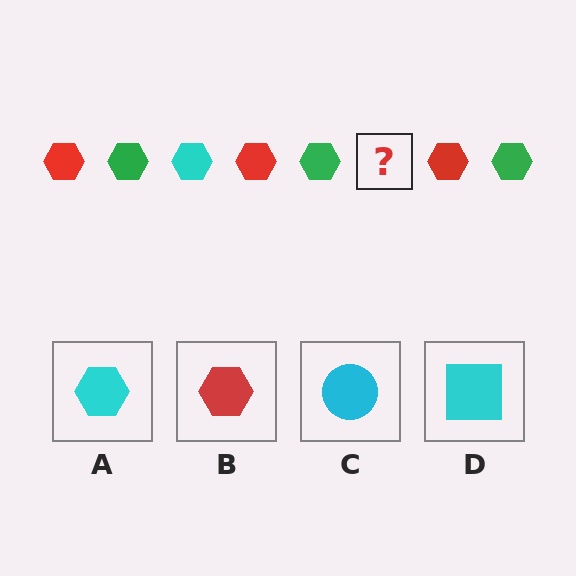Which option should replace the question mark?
Option A.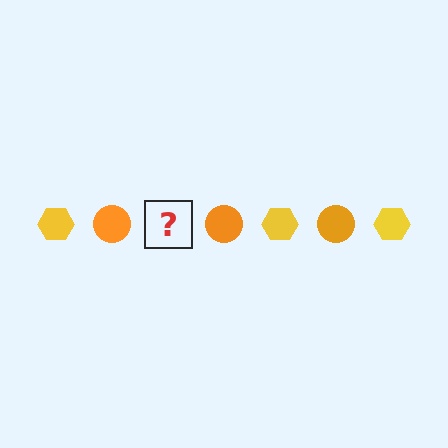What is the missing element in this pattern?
The missing element is a yellow hexagon.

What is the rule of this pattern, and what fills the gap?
The rule is that the pattern alternates between yellow hexagon and orange circle. The gap should be filled with a yellow hexagon.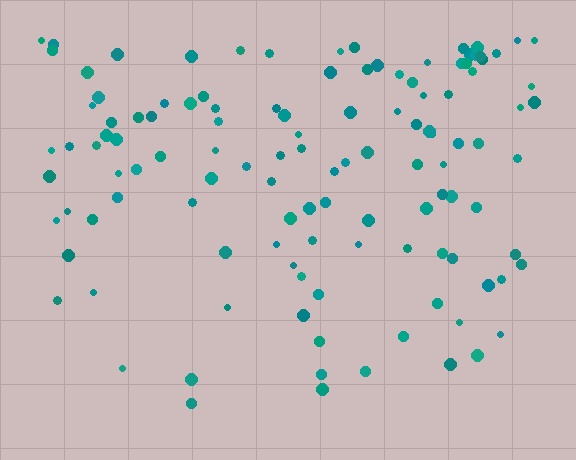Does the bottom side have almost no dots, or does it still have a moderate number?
Still a moderate number, just noticeably fewer than the top.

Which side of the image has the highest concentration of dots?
The top.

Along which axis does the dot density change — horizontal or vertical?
Vertical.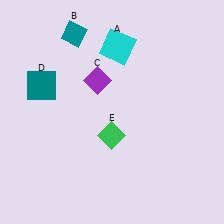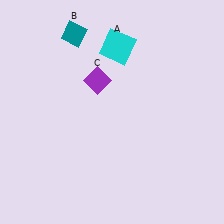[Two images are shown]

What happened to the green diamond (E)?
The green diamond (E) was removed in Image 2. It was in the bottom-left area of Image 1.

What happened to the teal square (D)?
The teal square (D) was removed in Image 2. It was in the top-left area of Image 1.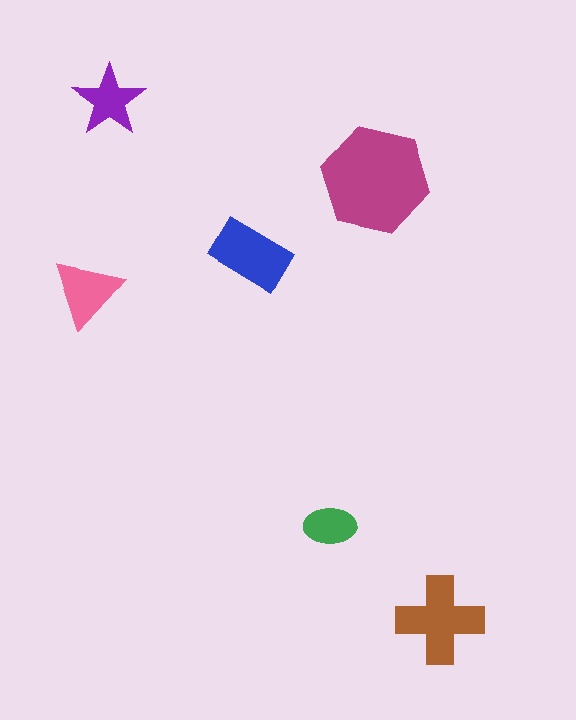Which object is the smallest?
The green ellipse.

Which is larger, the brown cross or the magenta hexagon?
The magenta hexagon.